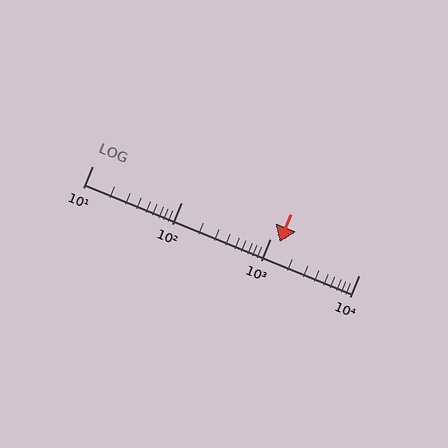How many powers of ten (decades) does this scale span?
The scale spans 3 decades, from 10 to 10000.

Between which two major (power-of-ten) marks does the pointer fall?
The pointer is between 1000 and 10000.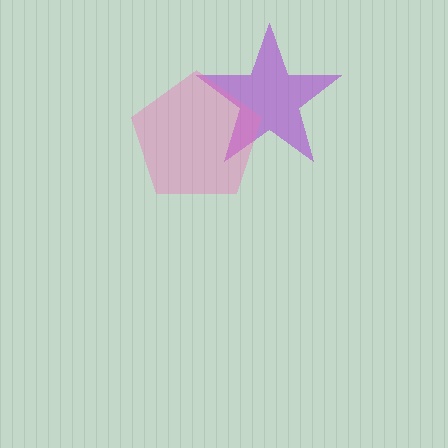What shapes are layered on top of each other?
The layered shapes are: a purple star, a pink pentagon.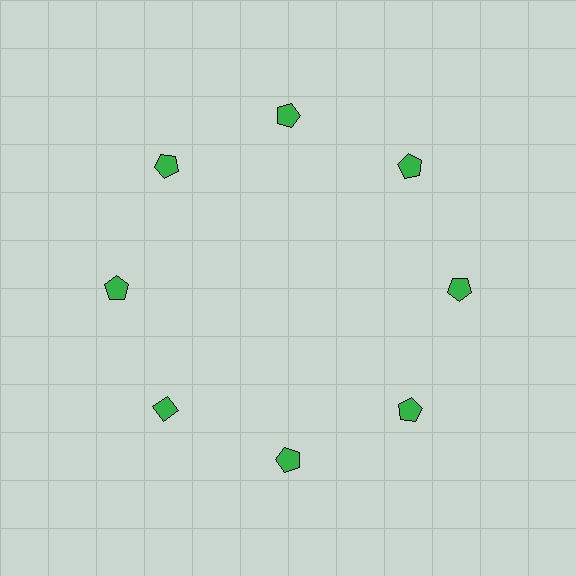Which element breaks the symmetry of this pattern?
The green diamond at roughly the 8 o'clock position breaks the symmetry. All other shapes are green pentagons.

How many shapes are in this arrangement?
There are 8 shapes arranged in a ring pattern.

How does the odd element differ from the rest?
It has a different shape: diamond instead of pentagon.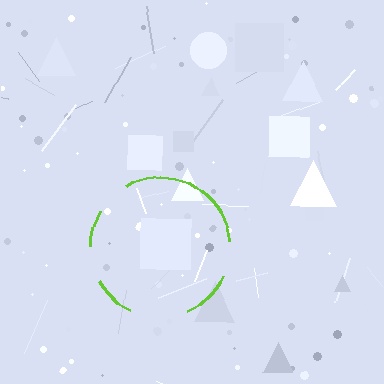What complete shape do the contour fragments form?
The contour fragments form a circle.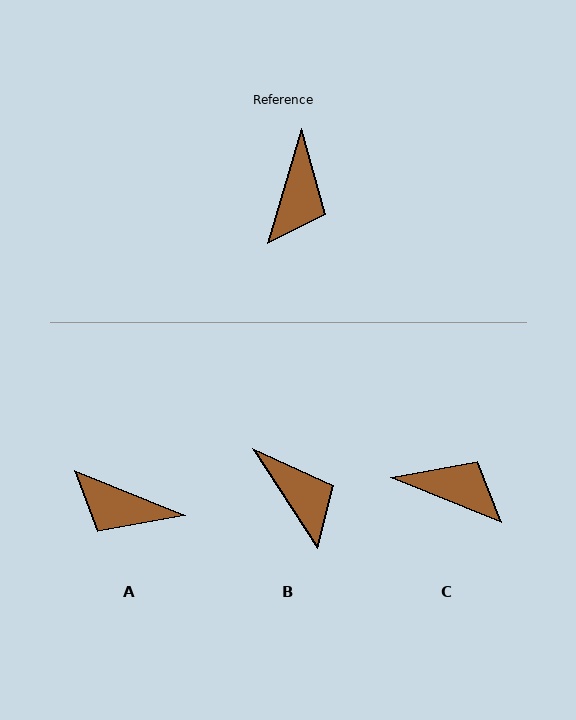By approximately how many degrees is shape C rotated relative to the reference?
Approximately 84 degrees counter-clockwise.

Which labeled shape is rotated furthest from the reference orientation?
A, about 96 degrees away.